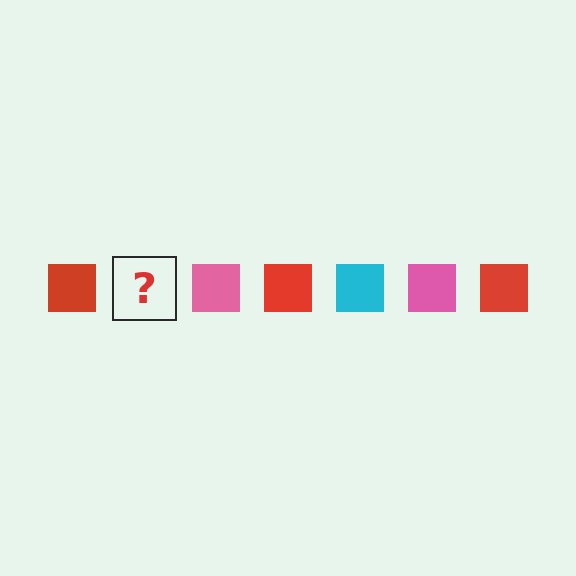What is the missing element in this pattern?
The missing element is a cyan square.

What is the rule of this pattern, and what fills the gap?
The rule is that the pattern cycles through red, cyan, pink squares. The gap should be filled with a cyan square.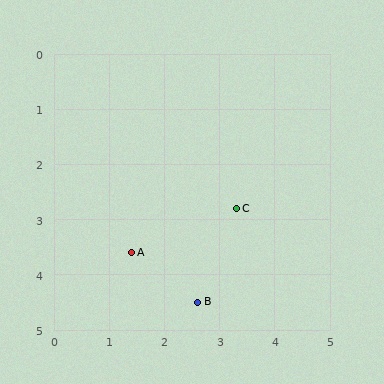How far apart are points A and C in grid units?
Points A and C are about 2.1 grid units apart.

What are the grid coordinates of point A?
Point A is at approximately (1.4, 3.6).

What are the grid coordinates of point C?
Point C is at approximately (3.3, 2.8).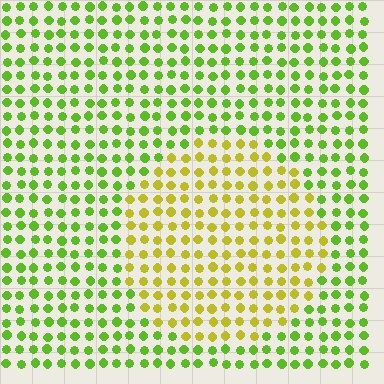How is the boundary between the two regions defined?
The boundary is defined purely by a slight shift in hue (about 38 degrees). Spacing, size, and orientation are identical on both sides.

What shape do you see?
I see a circle.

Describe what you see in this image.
The image is filled with small lime elements in a uniform arrangement. A circle-shaped region is visible where the elements are tinted to a slightly different hue, forming a subtle color boundary.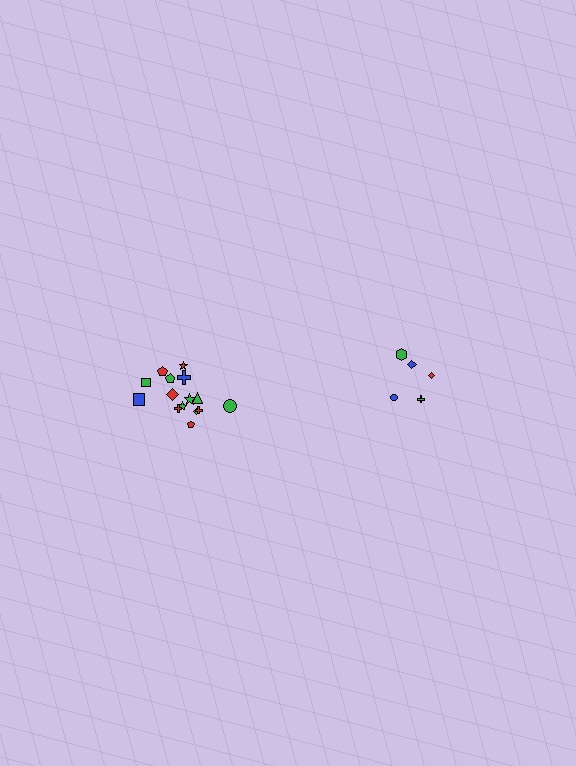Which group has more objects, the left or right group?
The left group.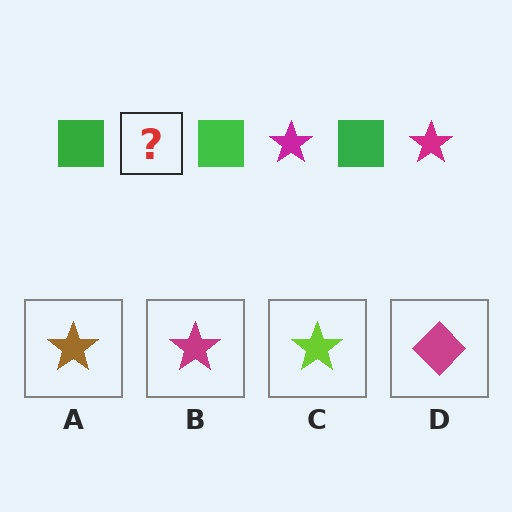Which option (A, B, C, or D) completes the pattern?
B.